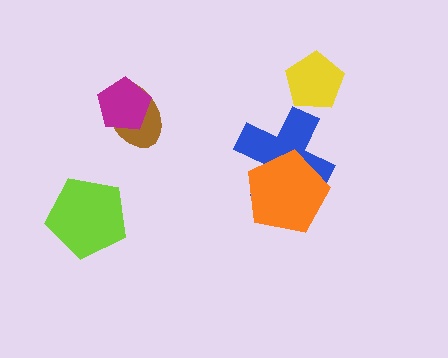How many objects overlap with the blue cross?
1 object overlaps with the blue cross.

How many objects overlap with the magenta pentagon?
1 object overlaps with the magenta pentagon.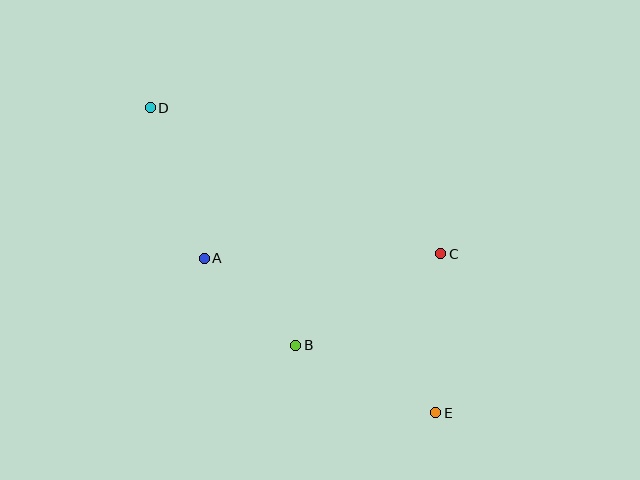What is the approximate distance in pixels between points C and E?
The distance between C and E is approximately 159 pixels.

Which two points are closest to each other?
Points A and B are closest to each other.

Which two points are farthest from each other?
Points D and E are farthest from each other.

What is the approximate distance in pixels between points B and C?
The distance between B and C is approximately 171 pixels.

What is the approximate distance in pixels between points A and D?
The distance between A and D is approximately 160 pixels.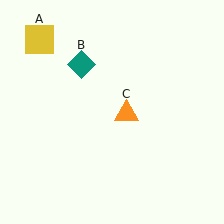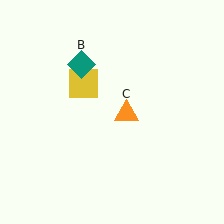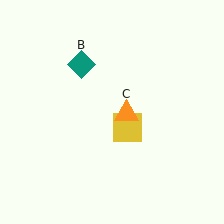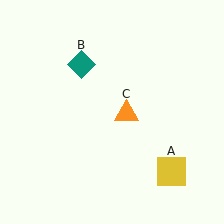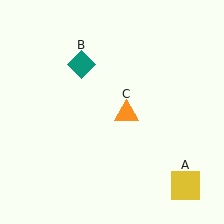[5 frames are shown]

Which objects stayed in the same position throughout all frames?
Teal diamond (object B) and orange triangle (object C) remained stationary.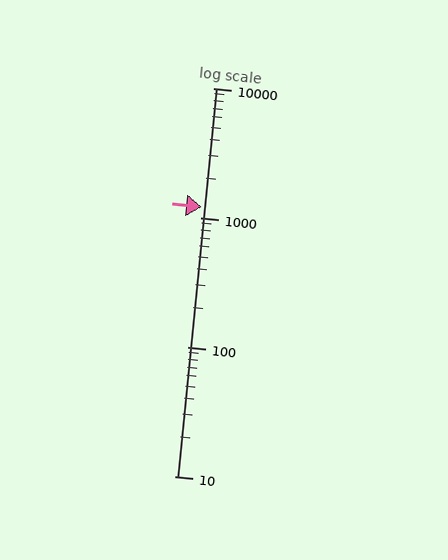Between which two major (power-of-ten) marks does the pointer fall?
The pointer is between 1000 and 10000.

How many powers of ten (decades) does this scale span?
The scale spans 3 decades, from 10 to 10000.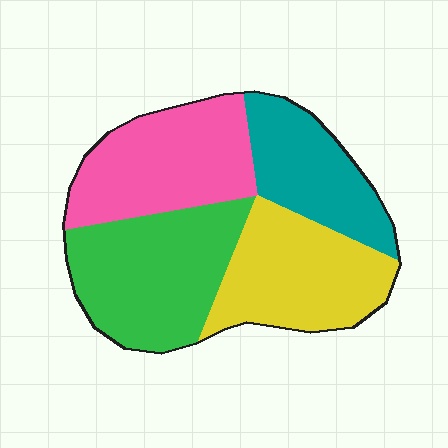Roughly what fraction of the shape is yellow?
Yellow covers about 25% of the shape.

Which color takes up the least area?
Teal, at roughly 20%.